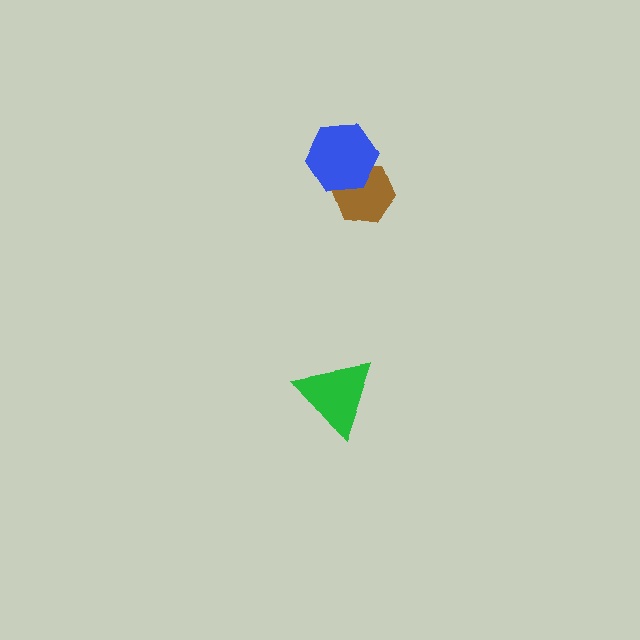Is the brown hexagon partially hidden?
Yes, it is partially covered by another shape.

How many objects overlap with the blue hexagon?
1 object overlaps with the blue hexagon.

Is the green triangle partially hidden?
No, no other shape covers it.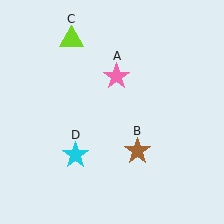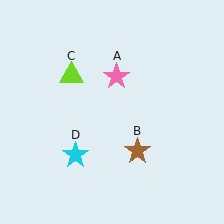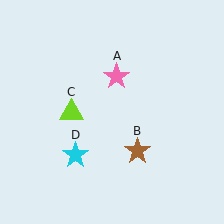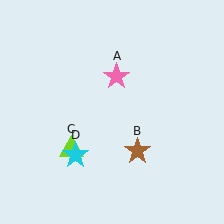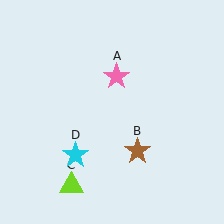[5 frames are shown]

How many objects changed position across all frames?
1 object changed position: lime triangle (object C).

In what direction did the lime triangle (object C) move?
The lime triangle (object C) moved down.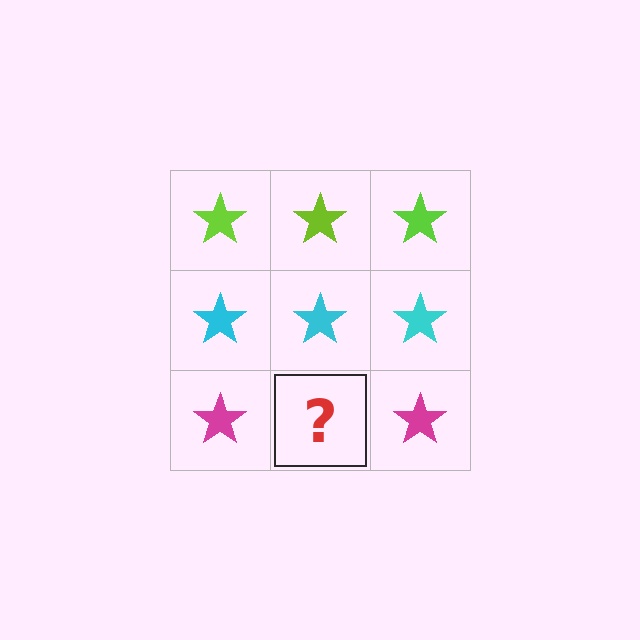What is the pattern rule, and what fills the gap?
The rule is that each row has a consistent color. The gap should be filled with a magenta star.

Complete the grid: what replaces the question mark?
The question mark should be replaced with a magenta star.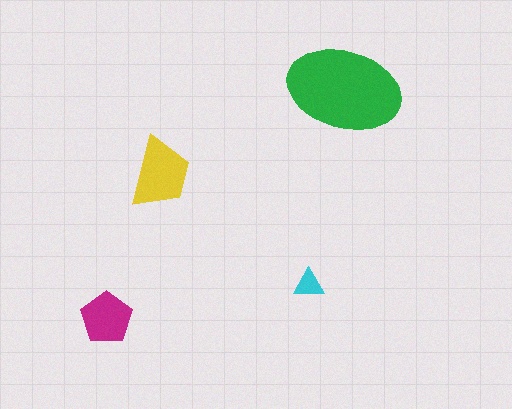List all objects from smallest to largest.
The cyan triangle, the magenta pentagon, the yellow trapezoid, the green ellipse.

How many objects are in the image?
There are 4 objects in the image.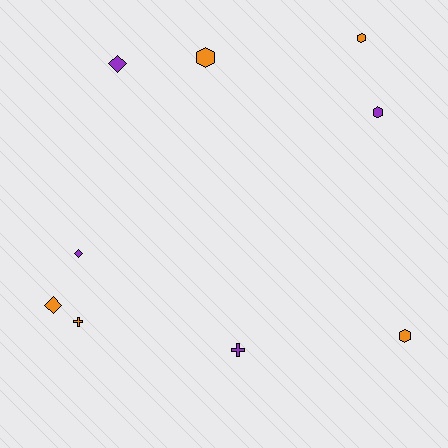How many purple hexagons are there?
There is 1 purple hexagon.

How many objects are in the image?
There are 9 objects.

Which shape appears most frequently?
Hexagon, with 4 objects.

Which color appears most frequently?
Orange, with 5 objects.